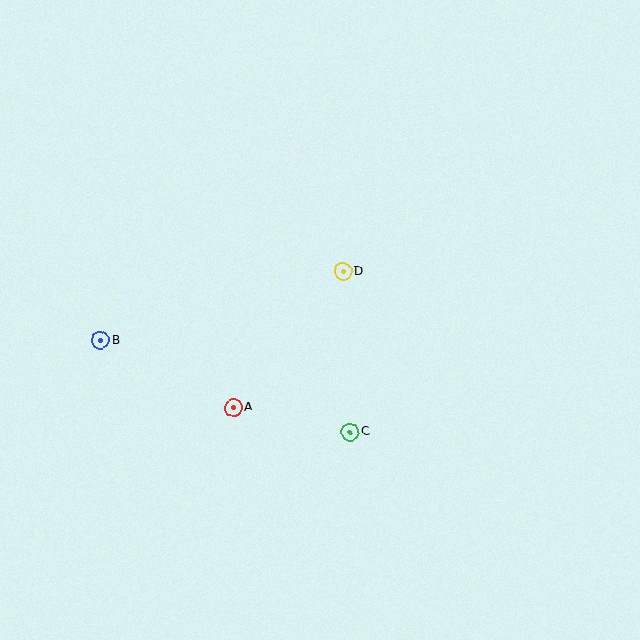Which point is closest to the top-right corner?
Point D is closest to the top-right corner.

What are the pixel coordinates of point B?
Point B is at (100, 340).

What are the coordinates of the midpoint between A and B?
The midpoint between A and B is at (167, 374).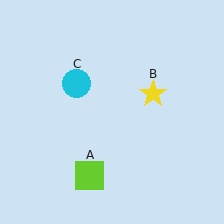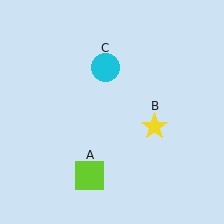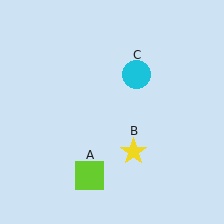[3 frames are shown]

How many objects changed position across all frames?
2 objects changed position: yellow star (object B), cyan circle (object C).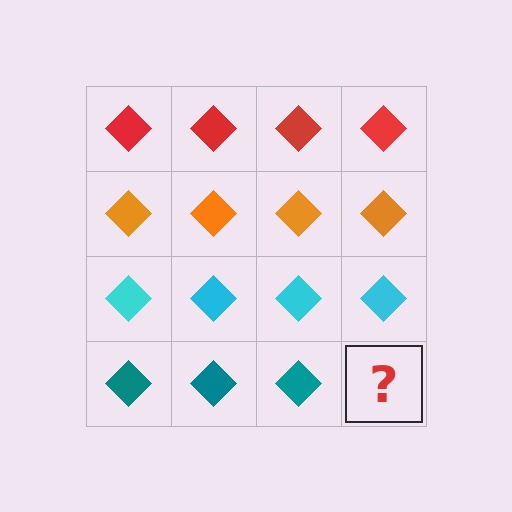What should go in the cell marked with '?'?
The missing cell should contain a teal diamond.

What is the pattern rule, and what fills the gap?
The rule is that each row has a consistent color. The gap should be filled with a teal diamond.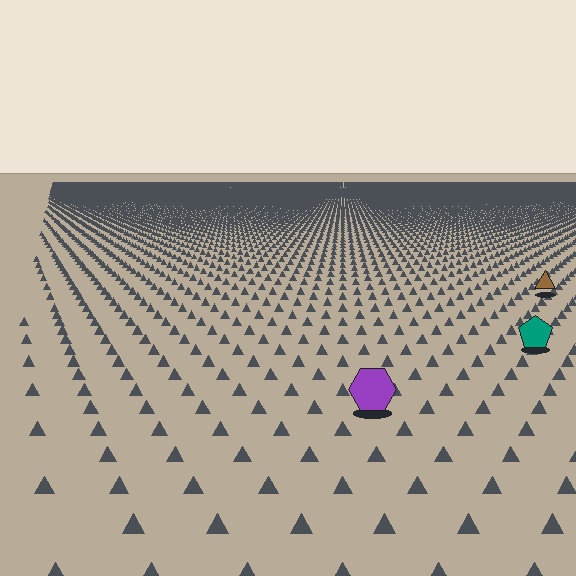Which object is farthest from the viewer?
The brown triangle is farthest from the viewer. It appears smaller and the ground texture around it is denser.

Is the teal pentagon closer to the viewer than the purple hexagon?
No. The purple hexagon is closer — you can tell from the texture gradient: the ground texture is coarser near it.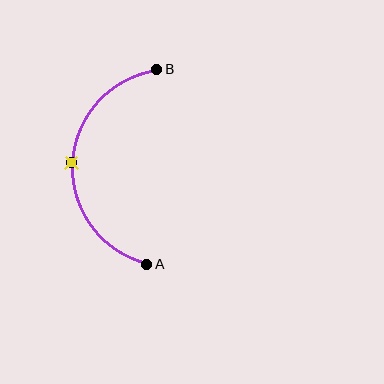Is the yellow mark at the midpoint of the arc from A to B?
Yes. The yellow mark lies on the arc at equal arc-length from both A and B — it is the arc midpoint.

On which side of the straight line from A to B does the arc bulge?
The arc bulges to the left of the straight line connecting A and B.